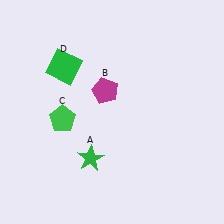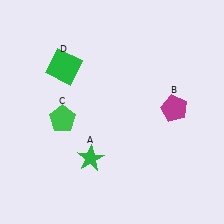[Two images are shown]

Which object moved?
The magenta pentagon (B) moved right.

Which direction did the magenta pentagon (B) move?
The magenta pentagon (B) moved right.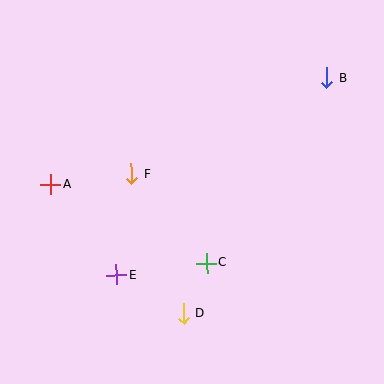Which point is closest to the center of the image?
Point F at (132, 174) is closest to the center.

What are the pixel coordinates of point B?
Point B is at (326, 78).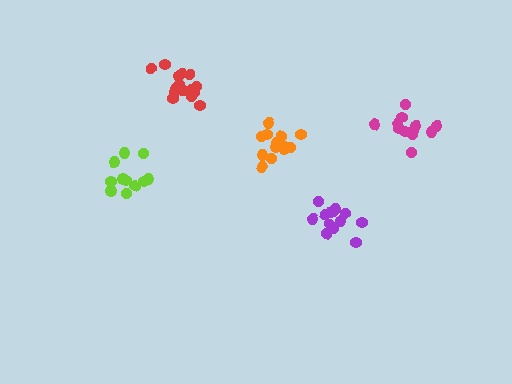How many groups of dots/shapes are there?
There are 5 groups.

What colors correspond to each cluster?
The clusters are colored: magenta, orange, lime, red, purple.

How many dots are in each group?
Group 1: 12 dots, Group 2: 13 dots, Group 3: 11 dots, Group 4: 16 dots, Group 5: 12 dots (64 total).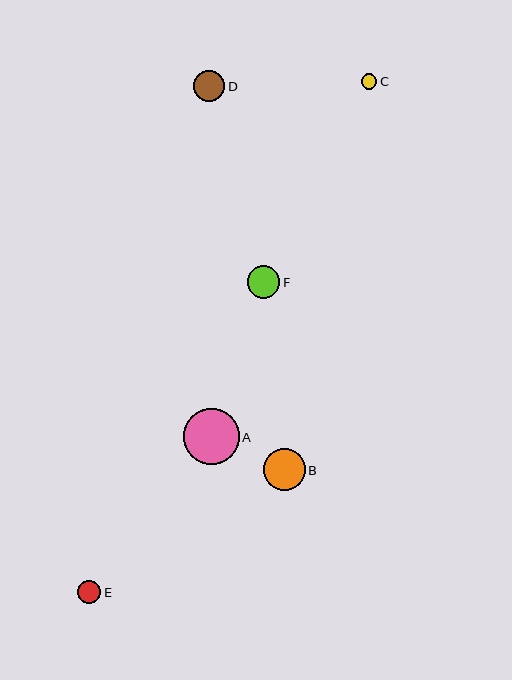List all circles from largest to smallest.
From largest to smallest: A, B, F, D, E, C.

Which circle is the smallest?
Circle C is the smallest with a size of approximately 15 pixels.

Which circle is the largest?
Circle A is the largest with a size of approximately 56 pixels.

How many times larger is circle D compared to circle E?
Circle D is approximately 1.3 times the size of circle E.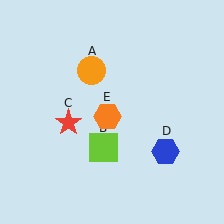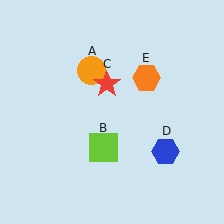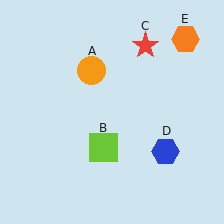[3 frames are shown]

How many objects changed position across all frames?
2 objects changed position: red star (object C), orange hexagon (object E).